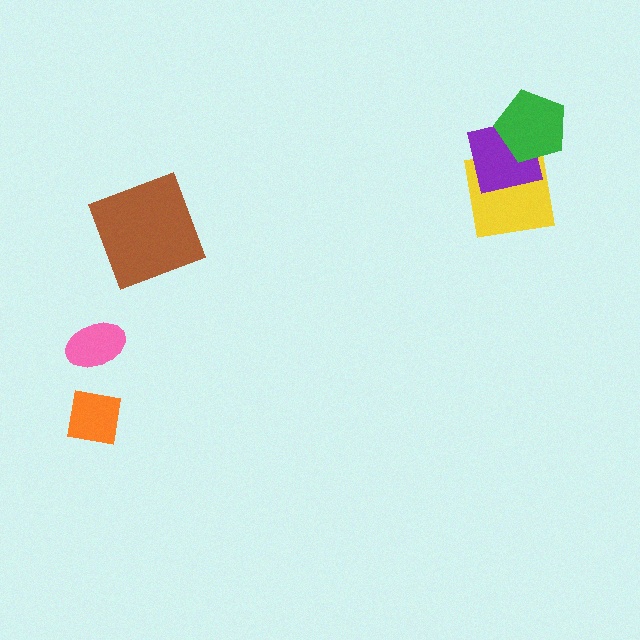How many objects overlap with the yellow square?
1 object overlaps with the yellow square.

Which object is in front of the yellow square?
The purple square is in front of the yellow square.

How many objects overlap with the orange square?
0 objects overlap with the orange square.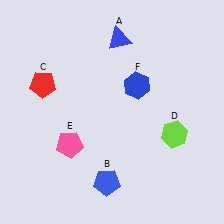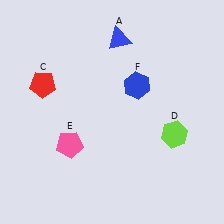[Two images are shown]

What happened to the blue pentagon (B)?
The blue pentagon (B) was removed in Image 2. It was in the bottom-left area of Image 1.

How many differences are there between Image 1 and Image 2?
There is 1 difference between the two images.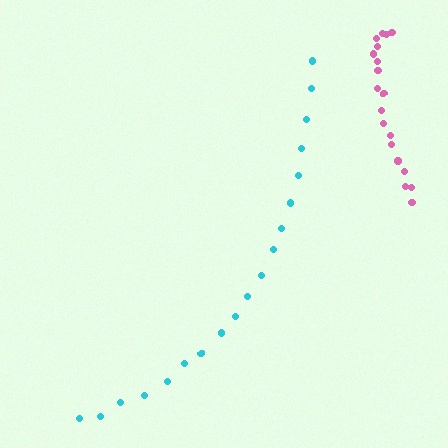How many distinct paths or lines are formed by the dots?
There are 2 distinct paths.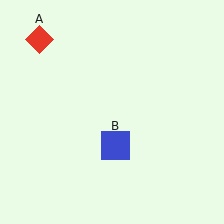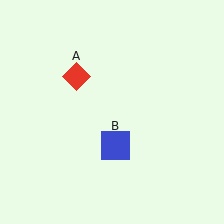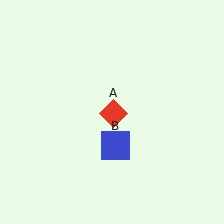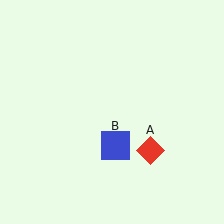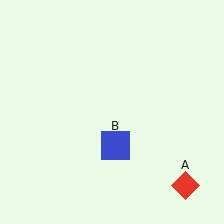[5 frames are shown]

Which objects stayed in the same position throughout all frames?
Blue square (object B) remained stationary.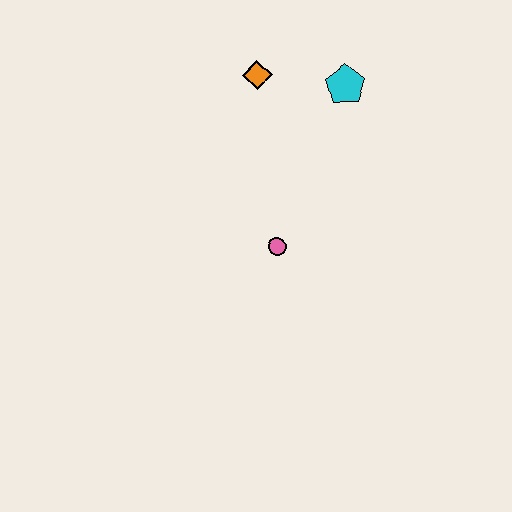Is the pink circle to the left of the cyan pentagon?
Yes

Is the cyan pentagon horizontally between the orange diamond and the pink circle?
No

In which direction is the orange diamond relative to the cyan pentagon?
The orange diamond is to the left of the cyan pentagon.